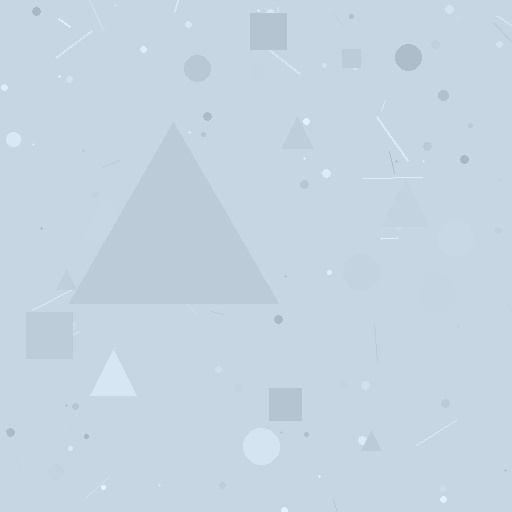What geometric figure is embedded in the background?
A triangle is embedded in the background.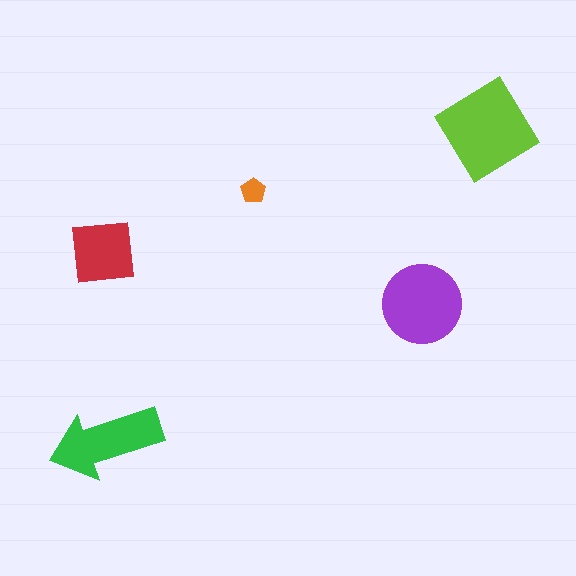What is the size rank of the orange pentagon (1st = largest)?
5th.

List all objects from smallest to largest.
The orange pentagon, the red square, the green arrow, the purple circle, the lime diamond.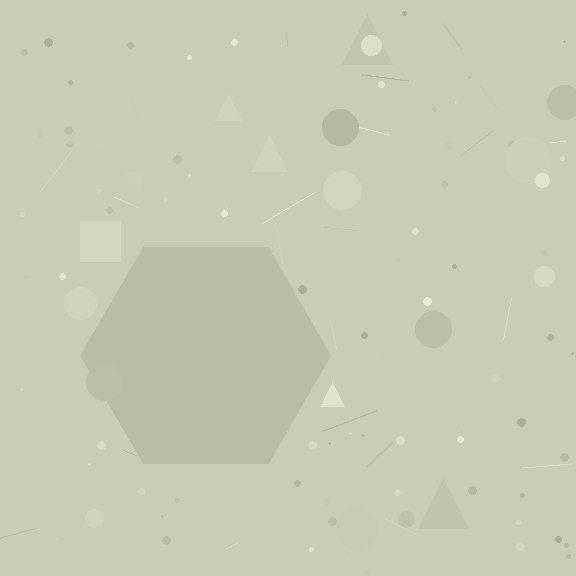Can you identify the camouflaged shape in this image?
The camouflaged shape is a hexagon.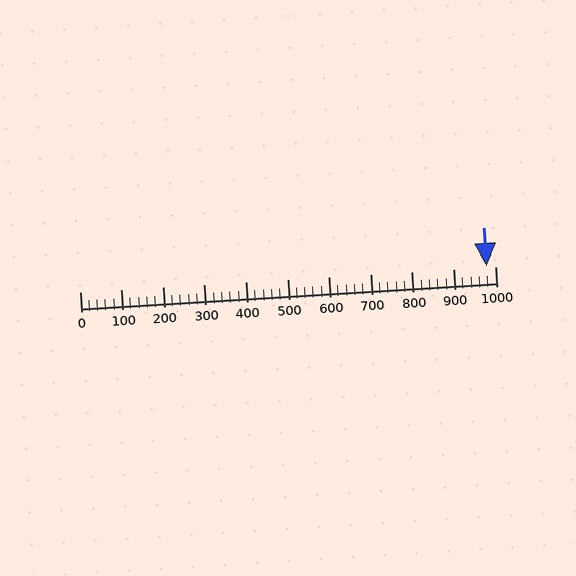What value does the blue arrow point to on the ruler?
The blue arrow points to approximately 979.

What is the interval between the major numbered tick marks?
The major tick marks are spaced 100 units apart.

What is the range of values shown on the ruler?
The ruler shows values from 0 to 1000.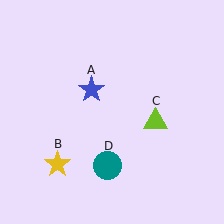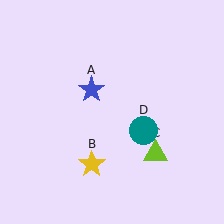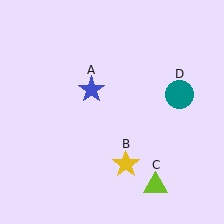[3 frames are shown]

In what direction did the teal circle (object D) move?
The teal circle (object D) moved up and to the right.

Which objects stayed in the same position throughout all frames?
Blue star (object A) remained stationary.